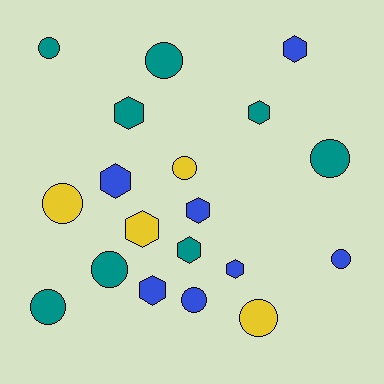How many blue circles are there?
There are 2 blue circles.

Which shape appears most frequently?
Circle, with 10 objects.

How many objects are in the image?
There are 19 objects.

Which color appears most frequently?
Teal, with 8 objects.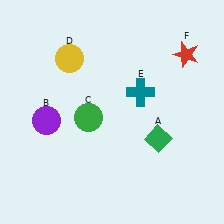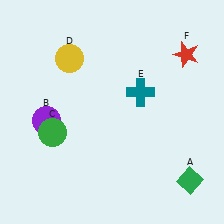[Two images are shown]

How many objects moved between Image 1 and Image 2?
2 objects moved between the two images.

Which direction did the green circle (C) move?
The green circle (C) moved left.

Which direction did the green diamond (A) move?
The green diamond (A) moved down.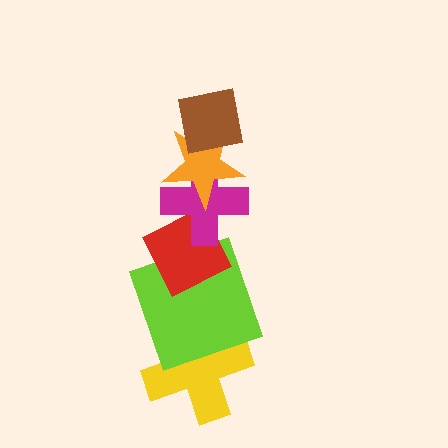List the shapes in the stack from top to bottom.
From top to bottom: the brown square, the orange star, the magenta cross, the red diamond, the lime square, the yellow cross.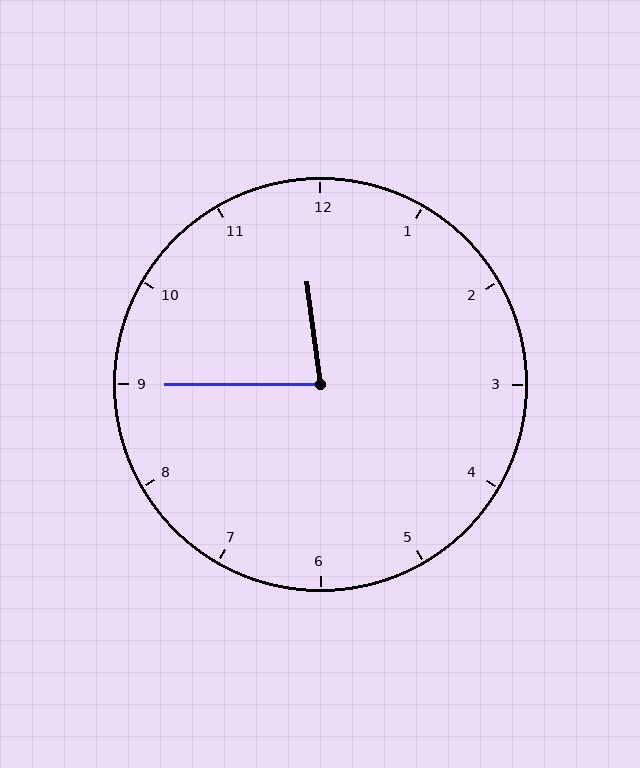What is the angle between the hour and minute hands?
Approximately 82 degrees.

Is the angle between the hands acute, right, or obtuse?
It is acute.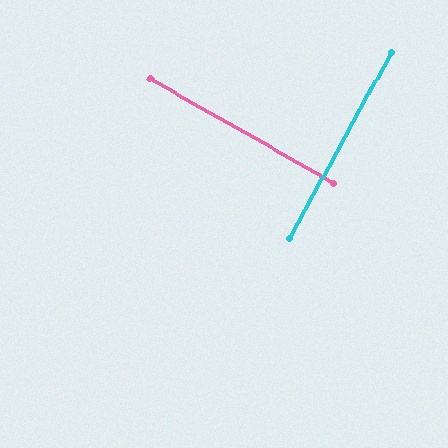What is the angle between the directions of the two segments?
Approximately 89 degrees.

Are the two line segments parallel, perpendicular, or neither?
Perpendicular — they meet at approximately 89°.